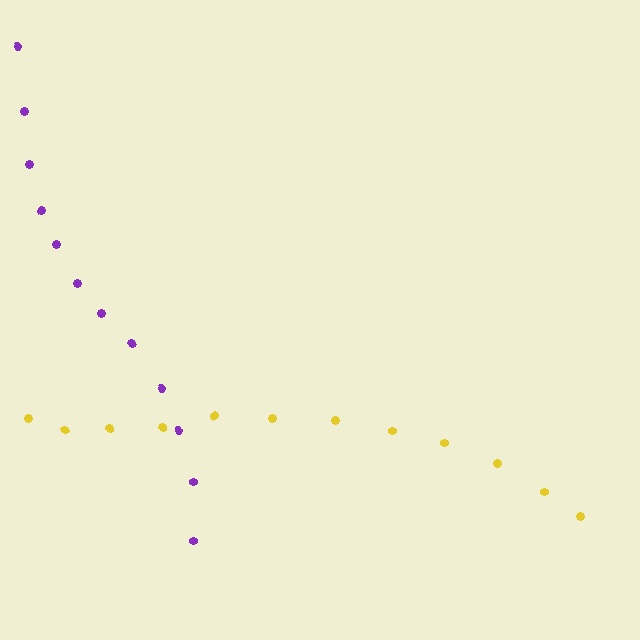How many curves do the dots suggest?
There are 2 distinct paths.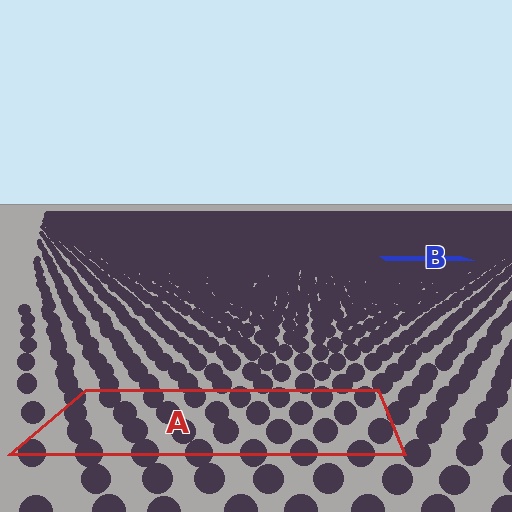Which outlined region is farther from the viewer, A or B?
Region B is farther from the viewer — the texture elements inside it appear smaller and more densely packed.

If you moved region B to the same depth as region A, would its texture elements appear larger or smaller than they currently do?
They would appear larger. At a closer depth, the same texture elements are projected at a bigger on-screen size.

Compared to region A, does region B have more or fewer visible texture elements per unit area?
Region B has more texture elements per unit area — they are packed more densely because it is farther away.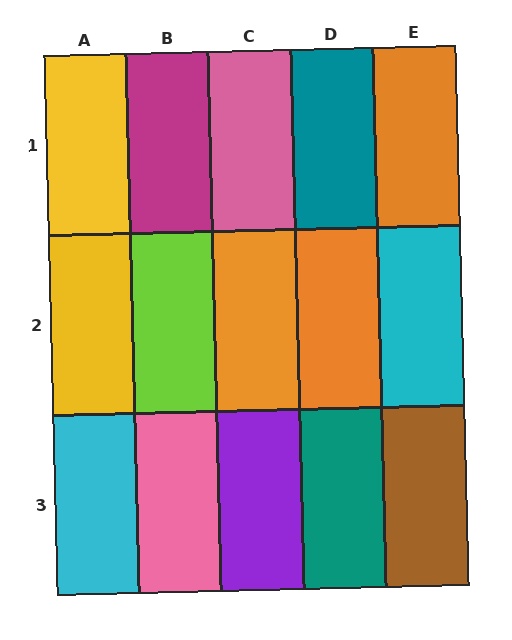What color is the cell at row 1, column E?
Orange.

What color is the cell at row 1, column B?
Magenta.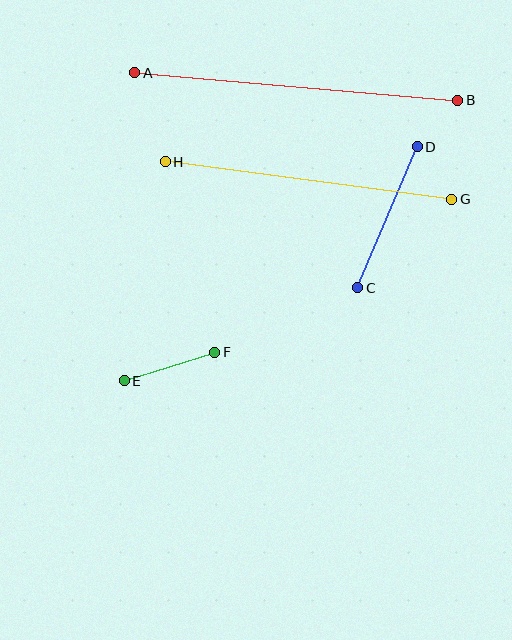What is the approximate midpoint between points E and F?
The midpoint is at approximately (170, 367) pixels.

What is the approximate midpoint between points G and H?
The midpoint is at approximately (308, 181) pixels.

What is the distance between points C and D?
The distance is approximately 153 pixels.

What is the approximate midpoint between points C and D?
The midpoint is at approximately (388, 217) pixels.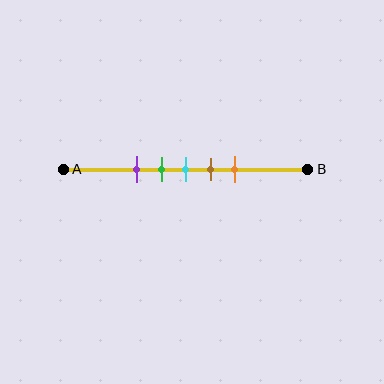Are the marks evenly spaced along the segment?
Yes, the marks are approximately evenly spaced.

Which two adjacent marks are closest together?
The green and cyan marks are the closest adjacent pair.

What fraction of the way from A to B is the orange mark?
The orange mark is approximately 70% (0.7) of the way from A to B.